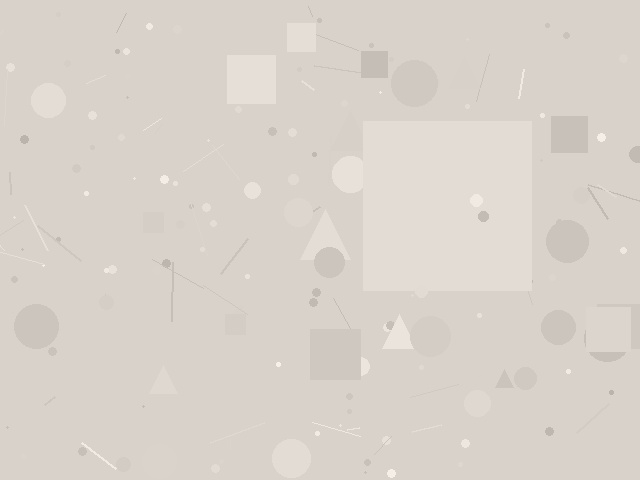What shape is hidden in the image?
A square is hidden in the image.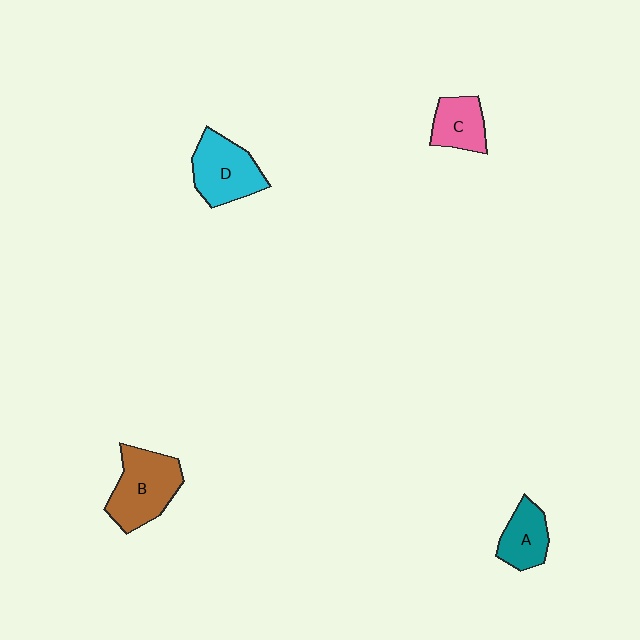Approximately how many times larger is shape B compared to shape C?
Approximately 1.7 times.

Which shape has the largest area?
Shape B (brown).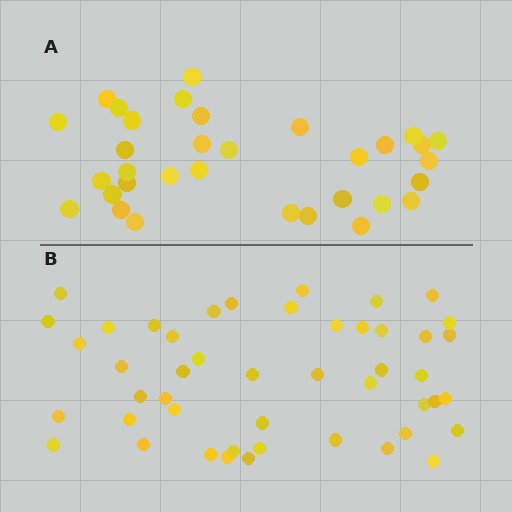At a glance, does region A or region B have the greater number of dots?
Region B (the bottom region) has more dots.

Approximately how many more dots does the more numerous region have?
Region B has approximately 15 more dots than region A.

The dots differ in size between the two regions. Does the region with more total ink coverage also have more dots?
No. Region A has more total ink coverage because its dots are larger, but region B actually contains more individual dots. Total area can be misleading — the number of items is what matters here.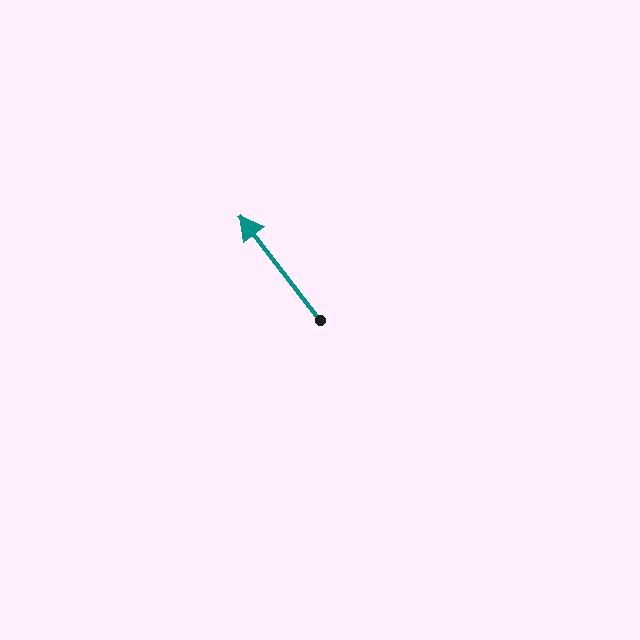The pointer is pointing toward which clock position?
Roughly 11 o'clock.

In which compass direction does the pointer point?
Northwest.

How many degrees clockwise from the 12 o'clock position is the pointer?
Approximately 322 degrees.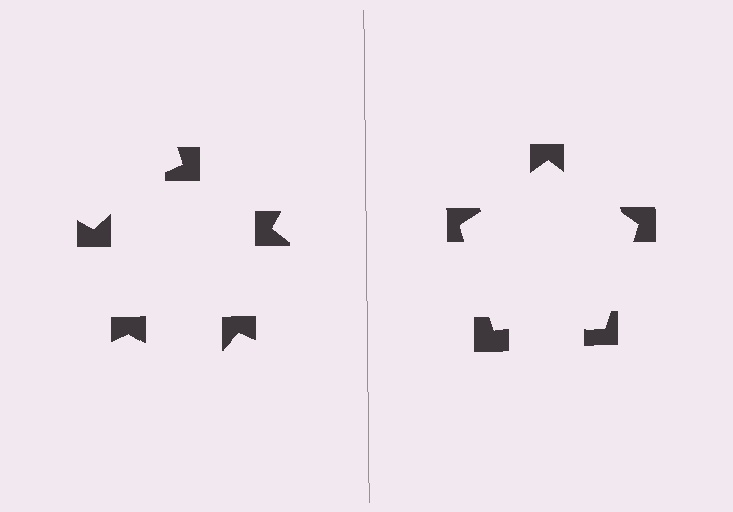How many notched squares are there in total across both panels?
10 — 5 on each side.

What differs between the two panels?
The notched squares are positioned identically on both sides; only the wedge orientations differ. On the right they align to a pentagon; on the left they are misaligned.